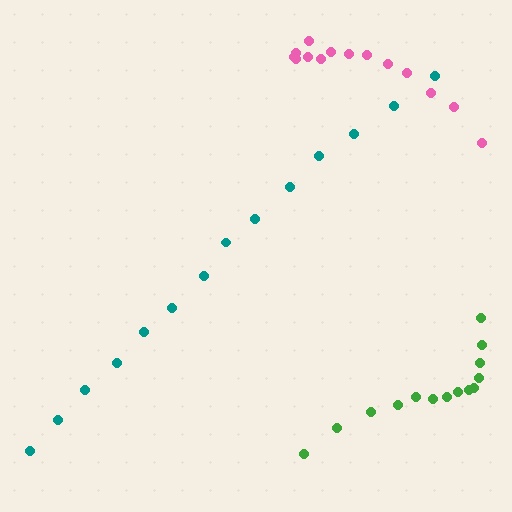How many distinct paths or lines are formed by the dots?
There are 3 distinct paths.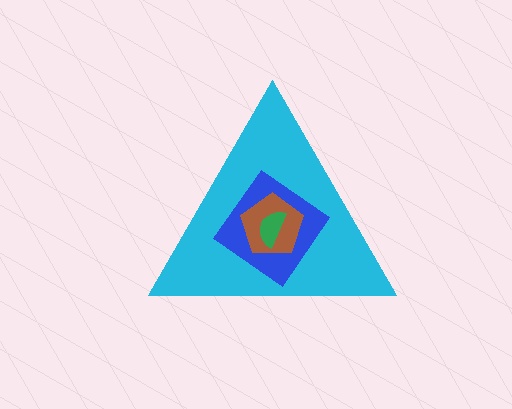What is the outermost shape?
The cyan triangle.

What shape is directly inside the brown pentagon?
The green semicircle.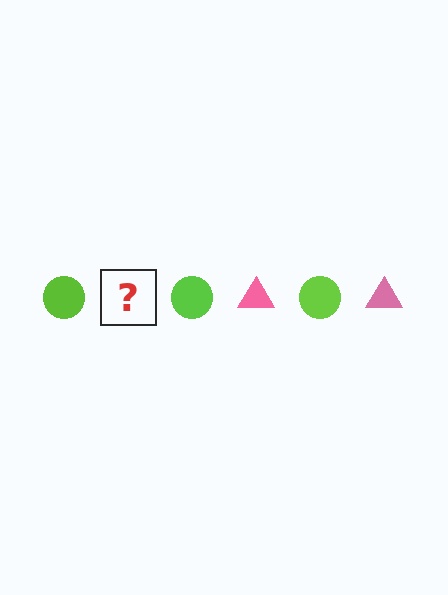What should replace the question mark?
The question mark should be replaced with a pink triangle.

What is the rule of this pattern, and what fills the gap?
The rule is that the pattern alternates between lime circle and pink triangle. The gap should be filled with a pink triangle.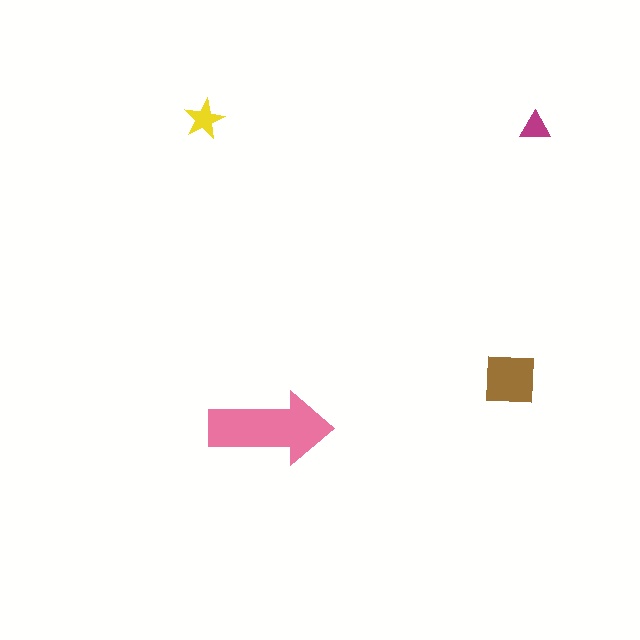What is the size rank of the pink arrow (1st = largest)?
1st.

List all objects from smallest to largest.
The magenta triangle, the yellow star, the brown square, the pink arrow.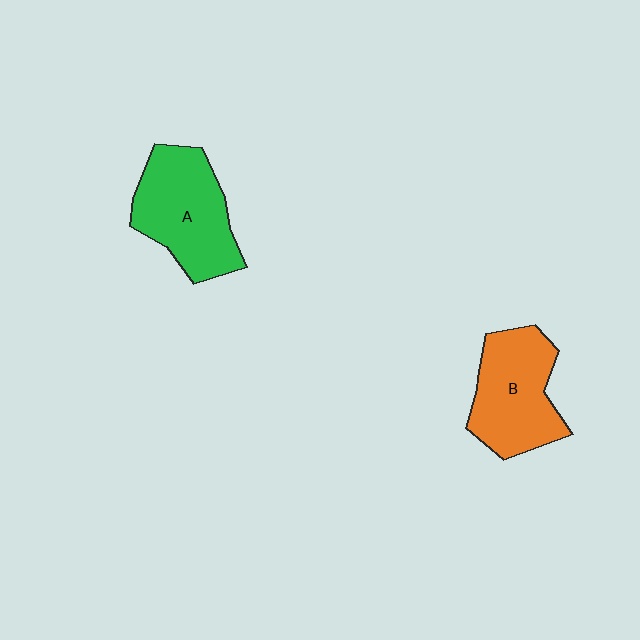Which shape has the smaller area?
Shape B (orange).